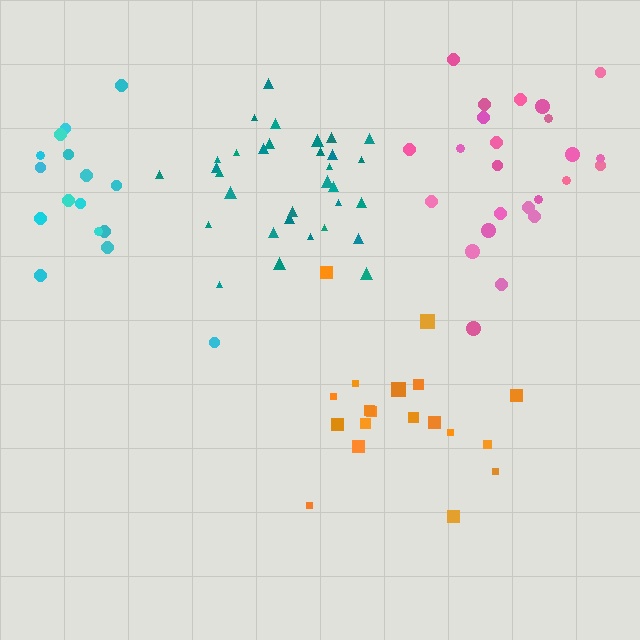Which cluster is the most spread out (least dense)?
Cyan.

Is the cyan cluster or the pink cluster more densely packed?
Pink.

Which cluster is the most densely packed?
Teal.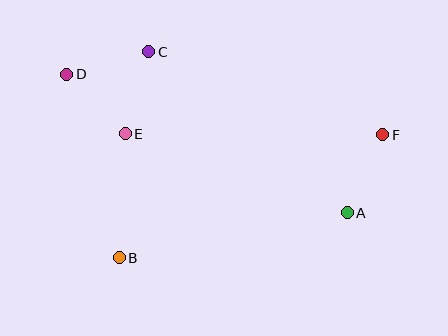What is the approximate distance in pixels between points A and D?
The distance between A and D is approximately 313 pixels.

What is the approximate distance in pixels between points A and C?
The distance between A and C is approximately 255 pixels.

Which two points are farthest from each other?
Points D and F are farthest from each other.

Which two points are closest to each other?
Points D and E are closest to each other.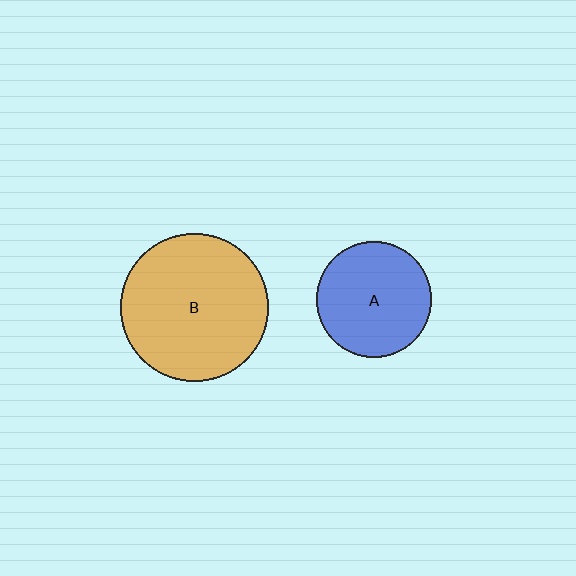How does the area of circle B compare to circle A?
Approximately 1.6 times.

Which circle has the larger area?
Circle B (orange).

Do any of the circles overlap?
No, none of the circles overlap.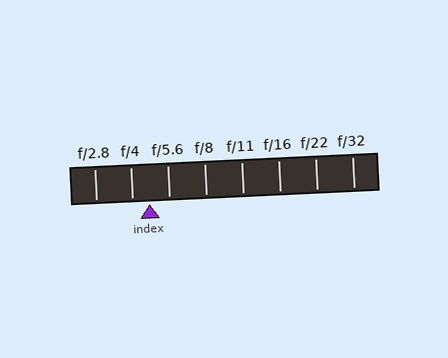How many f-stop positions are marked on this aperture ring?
There are 8 f-stop positions marked.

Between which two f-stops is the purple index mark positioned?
The index mark is between f/4 and f/5.6.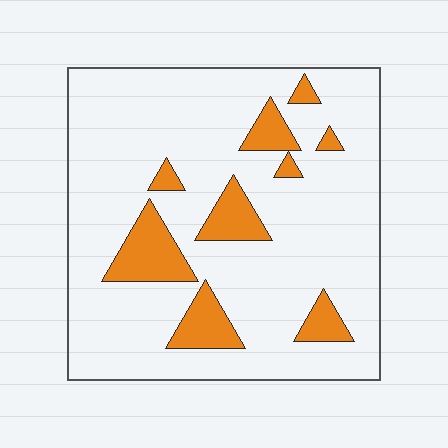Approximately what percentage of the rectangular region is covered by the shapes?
Approximately 15%.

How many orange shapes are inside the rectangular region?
9.